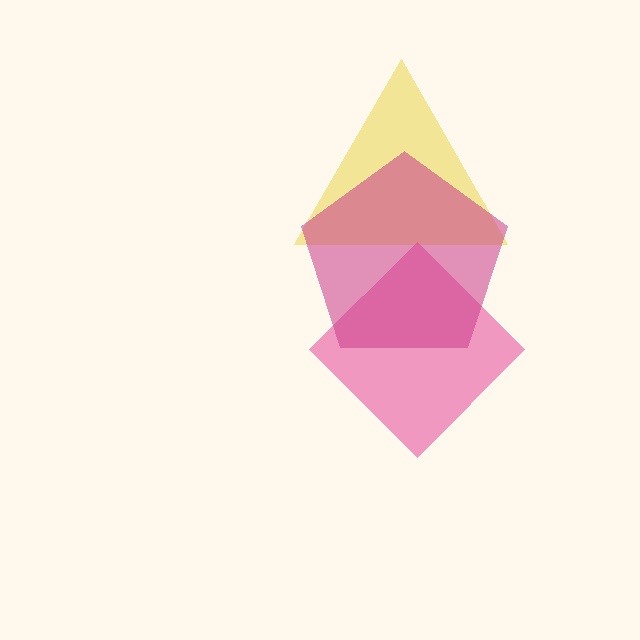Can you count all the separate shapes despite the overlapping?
Yes, there are 3 separate shapes.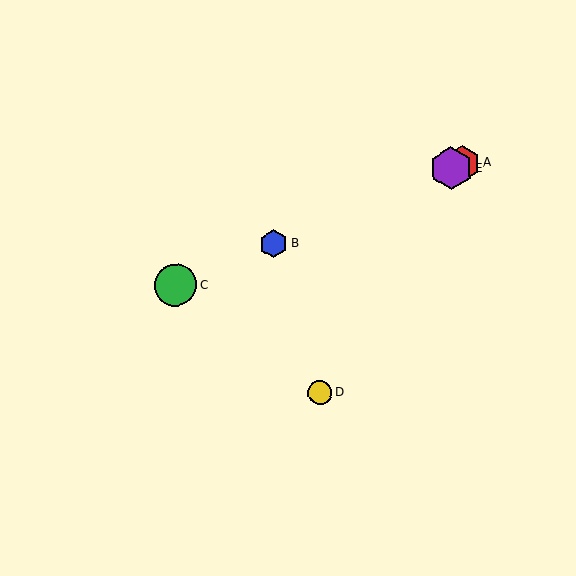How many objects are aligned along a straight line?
4 objects (A, B, C, E) are aligned along a straight line.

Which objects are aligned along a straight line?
Objects A, B, C, E are aligned along a straight line.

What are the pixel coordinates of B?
Object B is at (273, 244).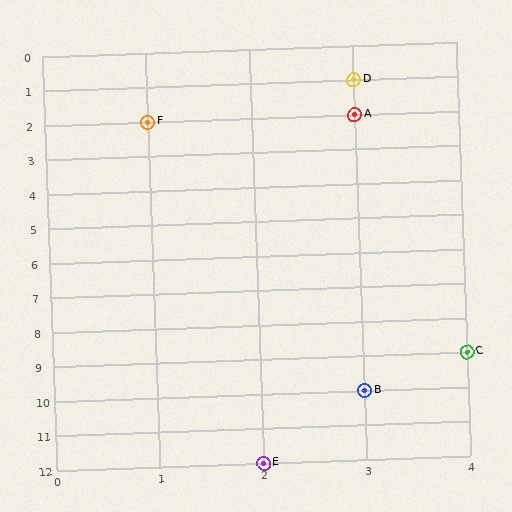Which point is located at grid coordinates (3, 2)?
Point A is at (3, 2).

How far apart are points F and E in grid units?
Points F and E are 1 column and 10 rows apart (about 10.0 grid units diagonally).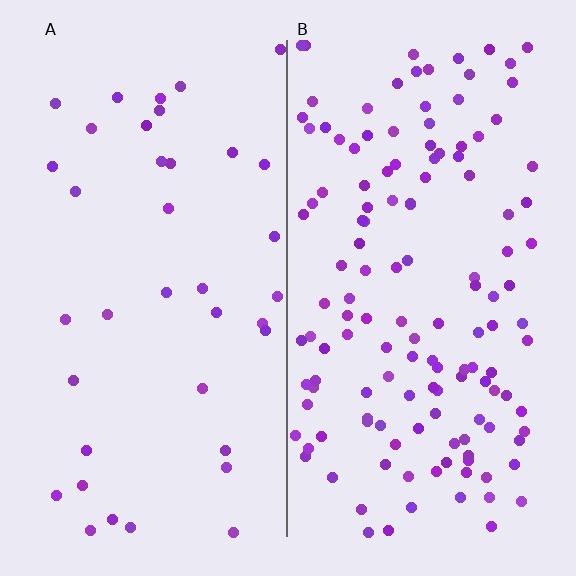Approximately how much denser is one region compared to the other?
Approximately 3.6× — region B over region A.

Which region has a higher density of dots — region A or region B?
B (the right).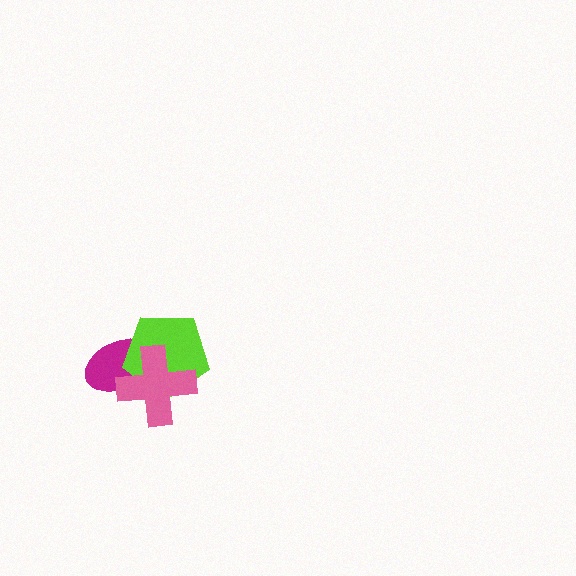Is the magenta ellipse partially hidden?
Yes, it is partially covered by another shape.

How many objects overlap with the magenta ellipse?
2 objects overlap with the magenta ellipse.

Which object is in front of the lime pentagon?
The pink cross is in front of the lime pentagon.